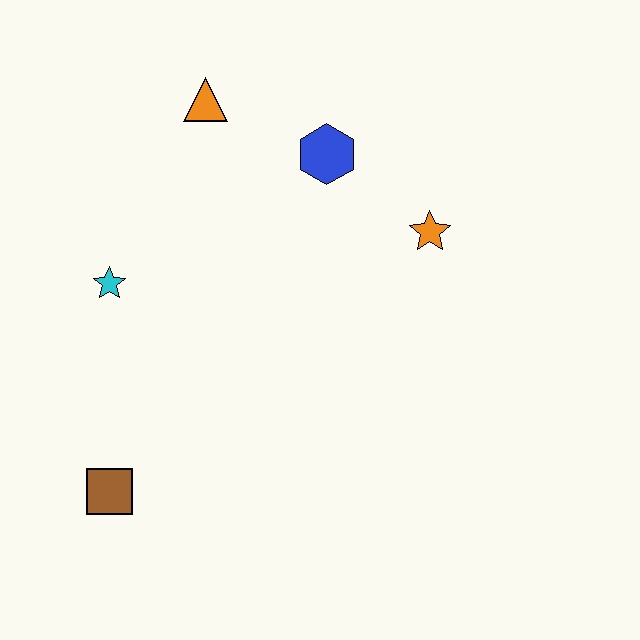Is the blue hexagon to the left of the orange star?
Yes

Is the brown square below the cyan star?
Yes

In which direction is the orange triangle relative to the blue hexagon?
The orange triangle is to the left of the blue hexagon.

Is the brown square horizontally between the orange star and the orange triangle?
No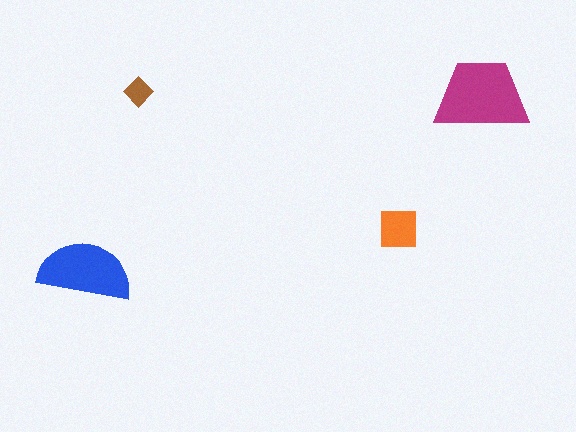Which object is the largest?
The magenta trapezoid.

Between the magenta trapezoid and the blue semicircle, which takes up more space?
The magenta trapezoid.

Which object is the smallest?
The brown diamond.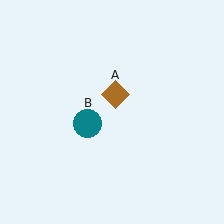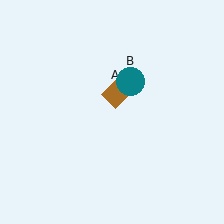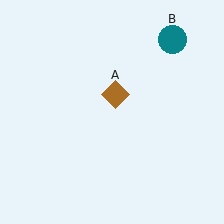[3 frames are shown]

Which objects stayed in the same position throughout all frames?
Brown diamond (object A) remained stationary.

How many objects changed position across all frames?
1 object changed position: teal circle (object B).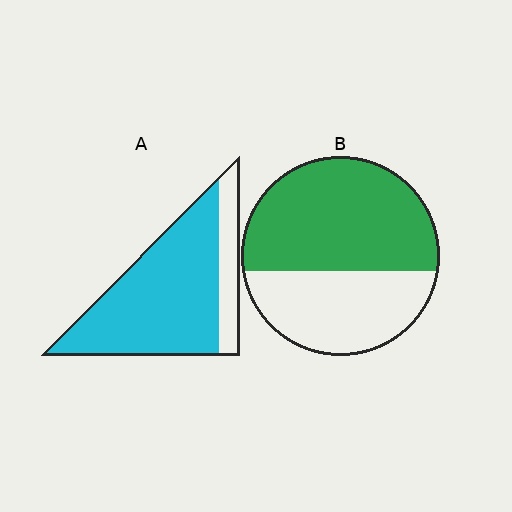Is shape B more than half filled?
Yes.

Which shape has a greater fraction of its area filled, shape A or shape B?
Shape A.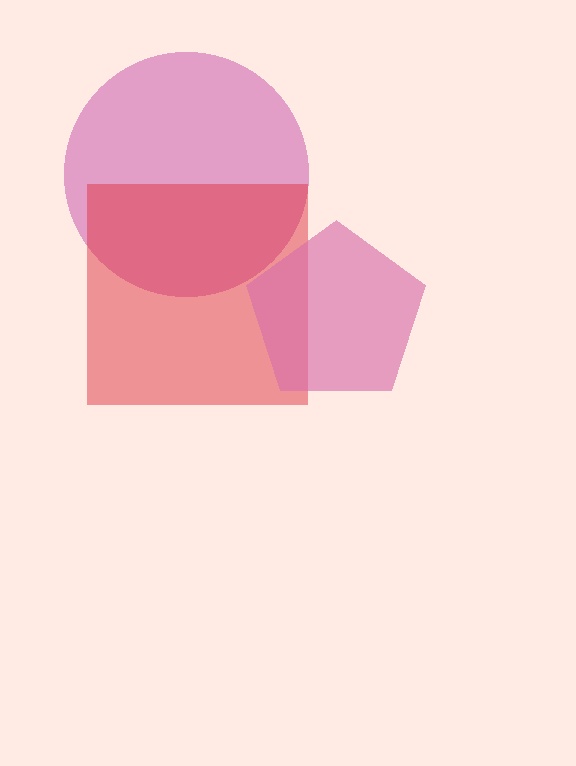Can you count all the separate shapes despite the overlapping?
Yes, there are 3 separate shapes.